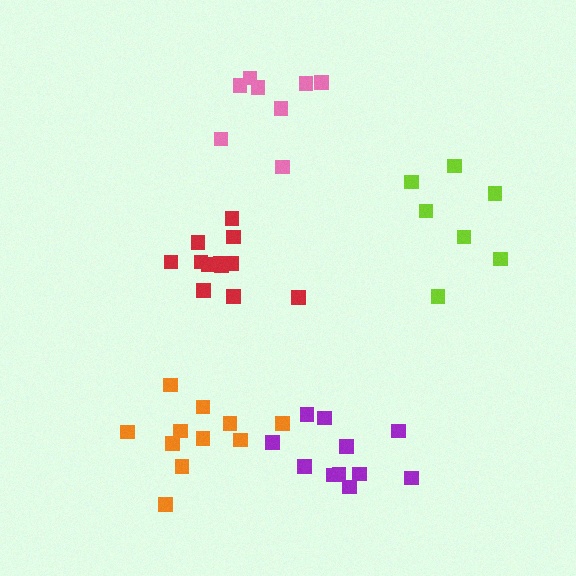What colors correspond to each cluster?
The clusters are colored: red, orange, purple, pink, lime.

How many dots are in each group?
Group 1: 13 dots, Group 2: 11 dots, Group 3: 11 dots, Group 4: 8 dots, Group 5: 7 dots (50 total).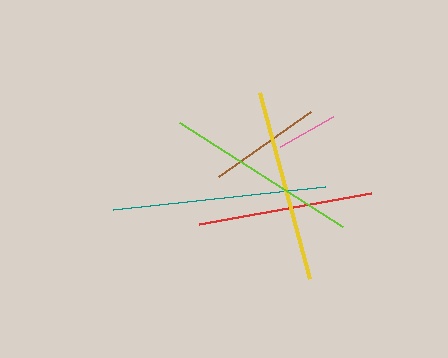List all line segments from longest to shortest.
From longest to shortest: teal, lime, yellow, red, brown, pink.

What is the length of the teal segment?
The teal segment is approximately 214 pixels long.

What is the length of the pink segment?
The pink segment is approximately 61 pixels long.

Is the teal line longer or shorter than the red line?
The teal line is longer than the red line.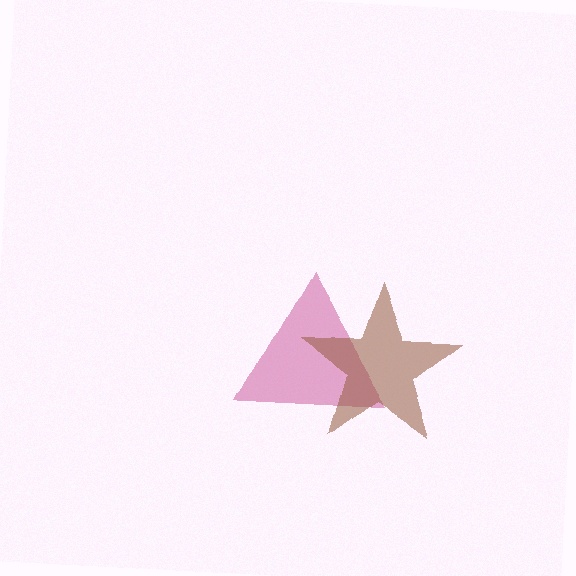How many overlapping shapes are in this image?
There are 2 overlapping shapes in the image.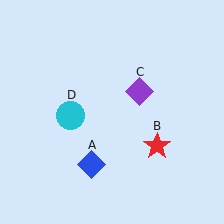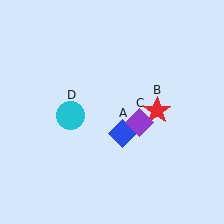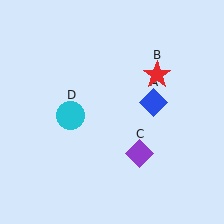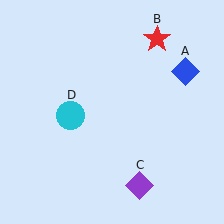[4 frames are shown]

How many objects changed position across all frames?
3 objects changed position: blue diamond (object A), red star (object B), purple diamond (object C).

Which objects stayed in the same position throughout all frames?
Cyan circle (object D) remained stationary.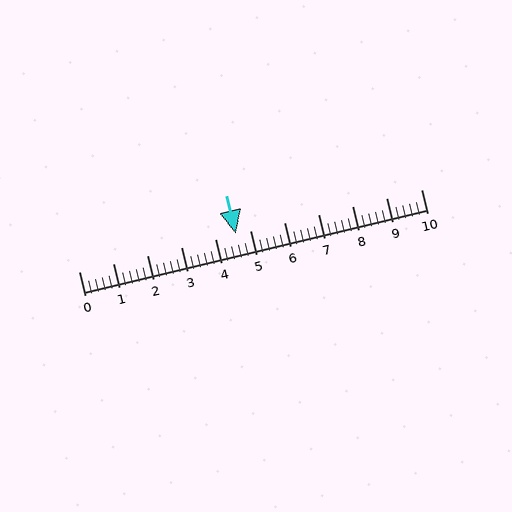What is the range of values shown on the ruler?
The ruler shows values from 0 to 10.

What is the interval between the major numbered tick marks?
The major tick marks are spaced 1 units apart.